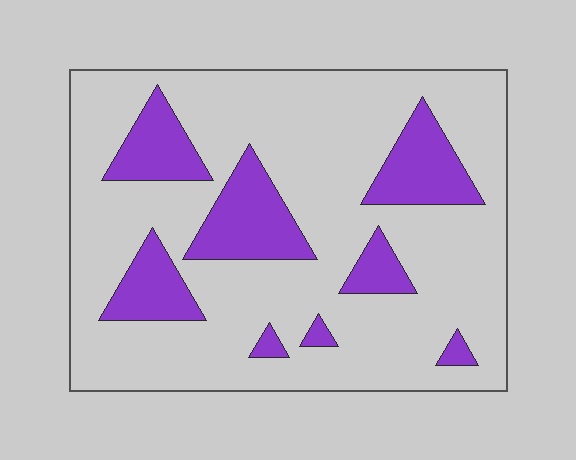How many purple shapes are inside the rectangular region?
8.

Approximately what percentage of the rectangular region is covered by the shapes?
Approximately 20%.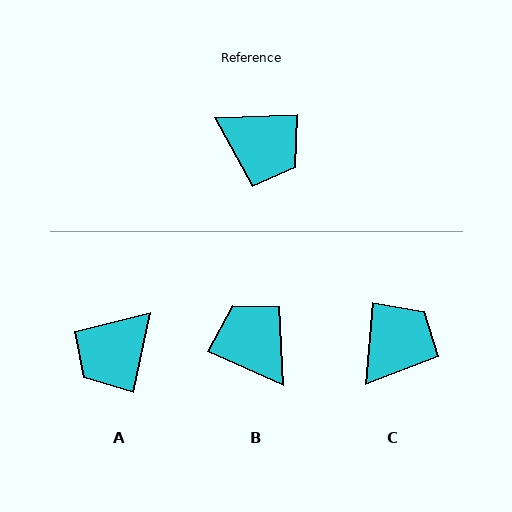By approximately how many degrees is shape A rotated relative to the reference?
Approximately 104 degrees clockwise.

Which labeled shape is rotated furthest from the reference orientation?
B, about 154 degrees away.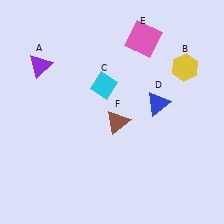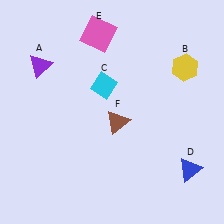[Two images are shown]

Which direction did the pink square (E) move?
The pink square (E) moved left.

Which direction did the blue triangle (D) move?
The blue triangle (D) moved down.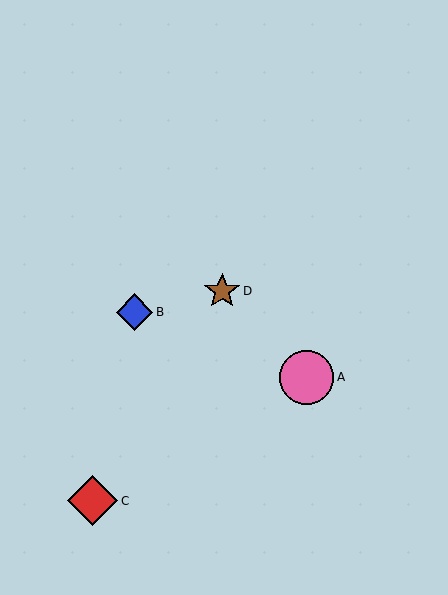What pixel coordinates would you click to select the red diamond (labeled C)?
Click at (92, 501) to select the red diamond C.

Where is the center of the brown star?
The center of the brown star is at (222, 291).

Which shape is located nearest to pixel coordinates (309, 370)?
The pink circle (labeled A) at (307, 377) is nearest to that location.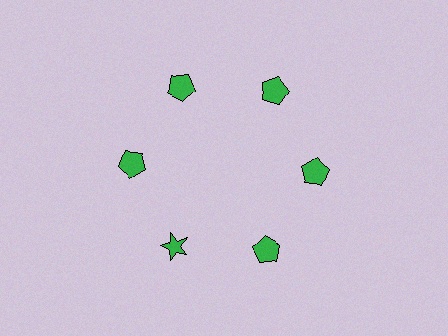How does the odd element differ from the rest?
It has a different shape: star instead of pentagon.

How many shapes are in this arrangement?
There are 6 shapes arranged in a ring pattern.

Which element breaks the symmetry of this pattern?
The green star at roughly the 7 o'clock position breaks the symmetry. All other shapes are green pentagons.